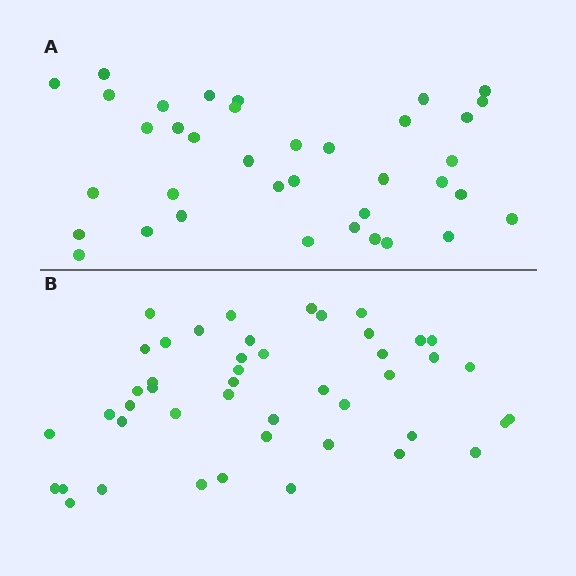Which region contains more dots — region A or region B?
Region B (the bottom region) has more dots.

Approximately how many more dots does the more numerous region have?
Region B has roughly 8 or so more dots than region A.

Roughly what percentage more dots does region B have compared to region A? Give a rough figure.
About 25% more.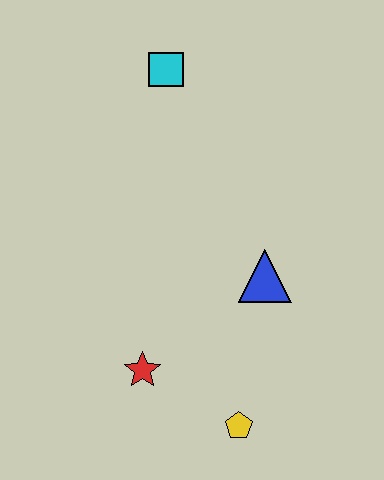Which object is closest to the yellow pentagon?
The red star is closest to the yellow pentagon.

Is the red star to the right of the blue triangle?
No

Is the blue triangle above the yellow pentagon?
Yes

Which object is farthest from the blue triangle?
The cyan square is farthest from the blue triangle.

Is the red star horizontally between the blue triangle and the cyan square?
No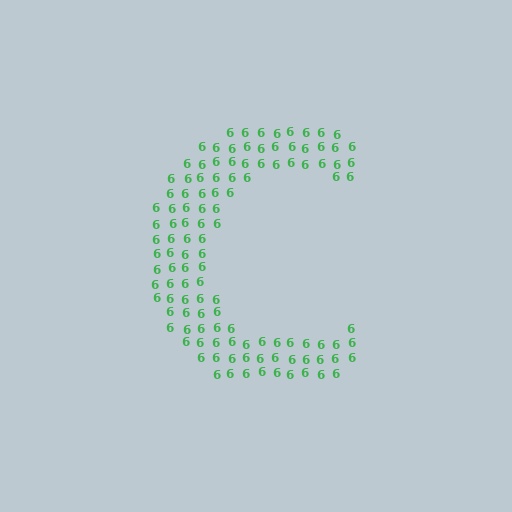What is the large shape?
The large shape is the letter C.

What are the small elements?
The small elements are digit 6's.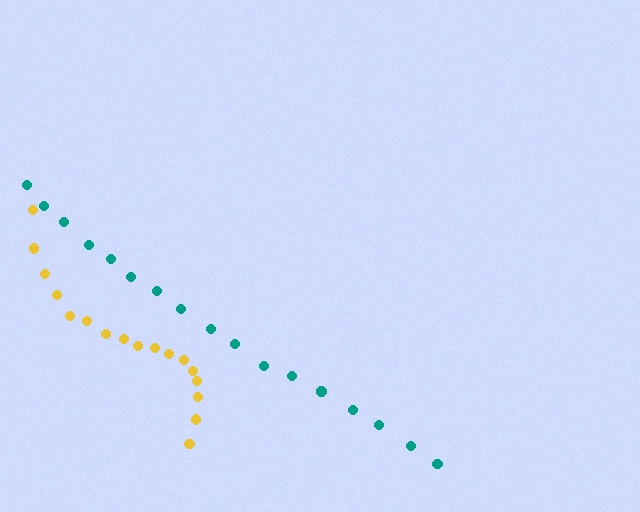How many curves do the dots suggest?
There are 2 distinct paths.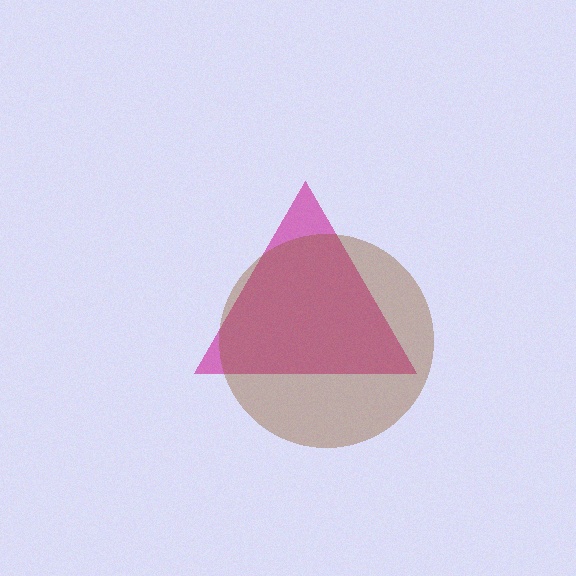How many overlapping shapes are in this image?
There are 2 overlapping shapes in the image.